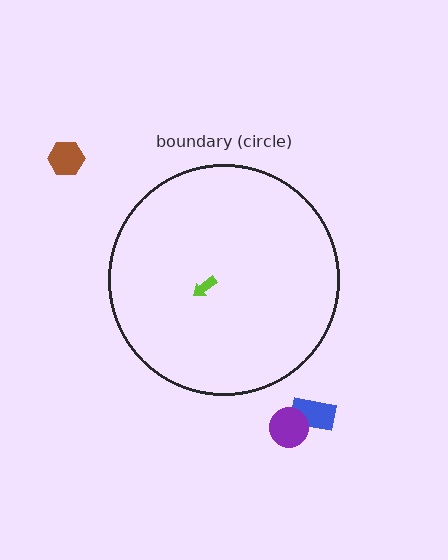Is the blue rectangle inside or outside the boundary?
Outside.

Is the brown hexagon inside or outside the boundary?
Outside.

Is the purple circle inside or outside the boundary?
Outside.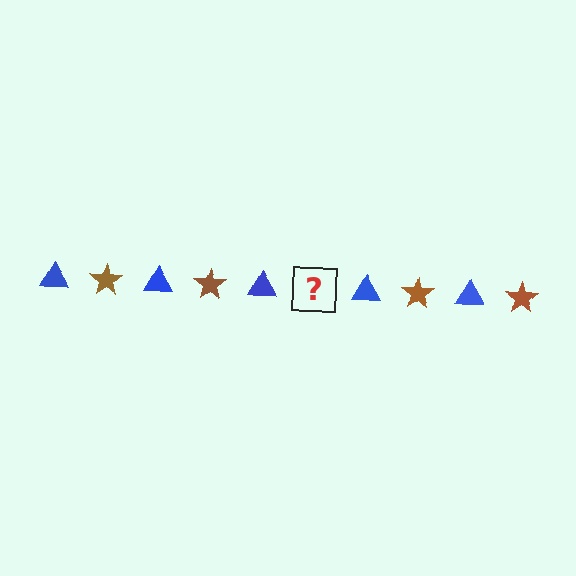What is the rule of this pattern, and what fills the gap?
The rule is that the pattern alternates between blue triangle and brown star. The gap should be filled with a brown star.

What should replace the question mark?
The question mark should be replaced with a brown star.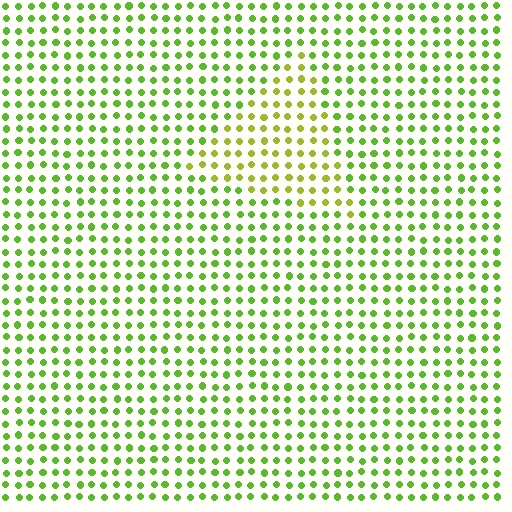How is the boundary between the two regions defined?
The boundary is defined purely by a slight shift in hue (about 29 degrees). Spacing, size, and orientation are identical on both sides.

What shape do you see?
I see a triangle.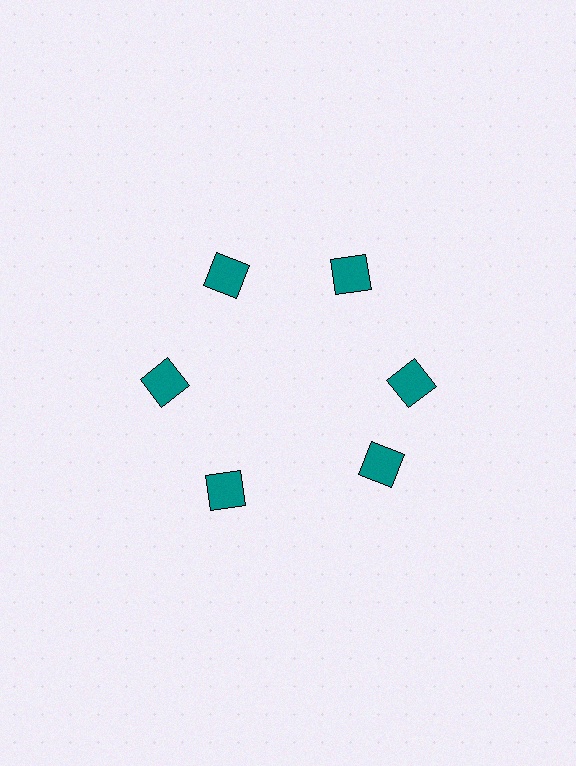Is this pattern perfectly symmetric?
No. The 6 teal squares are arranged in a ring, but one element near the 5 o'clock position is rotated out of alignment along the ring, breaking the 6-fold rotational symmetry.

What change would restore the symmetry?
The symmetry would be restored by rotating it back into even spacing with its neighbors so that all 6 squares sit at equal angles and equal distance from the center.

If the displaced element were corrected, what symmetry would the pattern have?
It would have 6-fold rotational symmetry — the pattern would map onto itself every 60 degrees.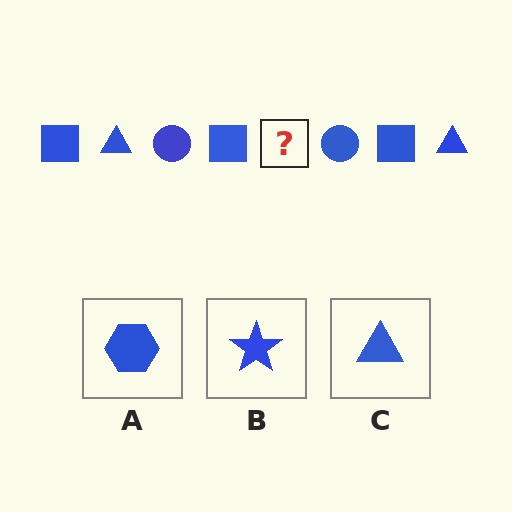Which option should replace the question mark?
Option C.